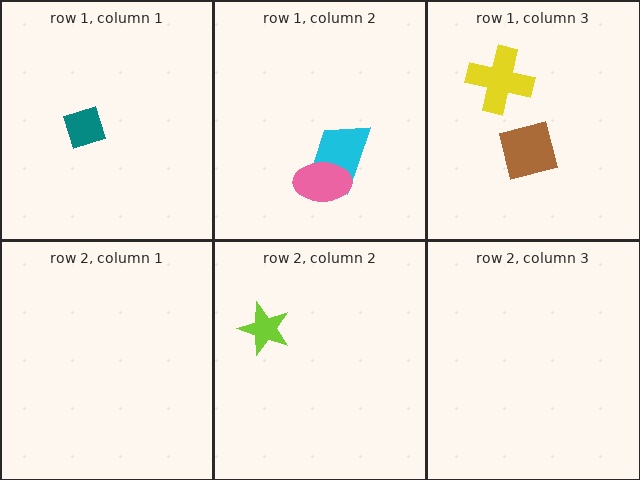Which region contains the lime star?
The row 2, column 2 region.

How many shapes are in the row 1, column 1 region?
1.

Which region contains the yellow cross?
The row 1, column 3 region.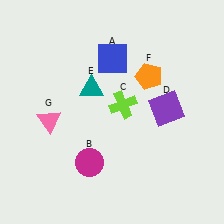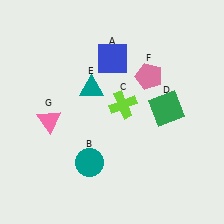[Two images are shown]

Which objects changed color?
B changed from magenta to teal. D changed from purple to green. F changed from orange to pink.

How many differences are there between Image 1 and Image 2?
There are 3 differences between the two images.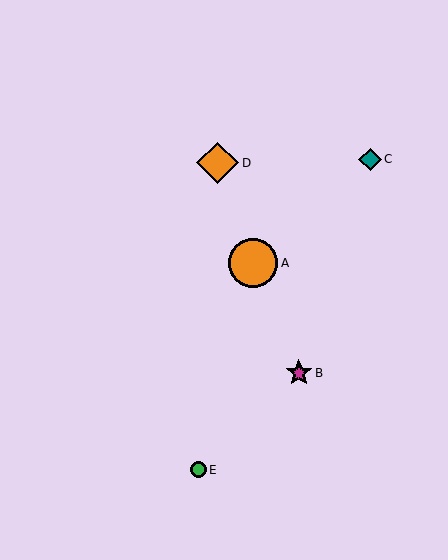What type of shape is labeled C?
Shape C is a teal diamond.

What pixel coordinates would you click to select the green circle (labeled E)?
Click at (198, 470) to select the green circle E.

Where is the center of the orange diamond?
The center of the orange diamond is at (218, 163).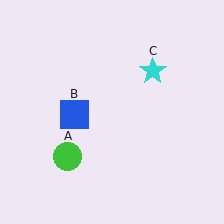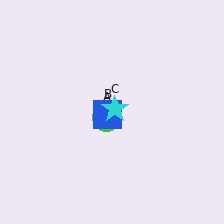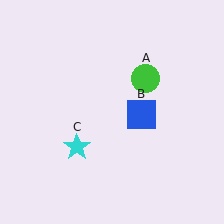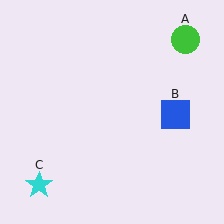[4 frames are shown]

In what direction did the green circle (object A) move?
The green circle (object A) moved up and to the right.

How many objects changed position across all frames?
3 objects changed position: green circle (object A), blue square (object B), cyan star (object C).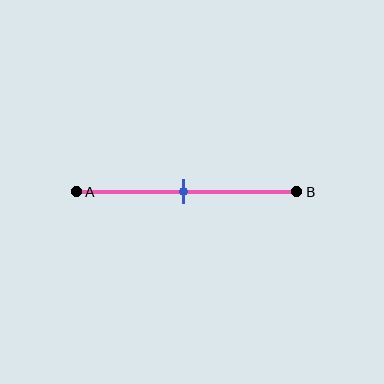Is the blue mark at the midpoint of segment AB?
Yes, the mark is approximately at the midpoint.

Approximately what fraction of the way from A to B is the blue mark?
The blue mark is approximately 50% of the way from A to B.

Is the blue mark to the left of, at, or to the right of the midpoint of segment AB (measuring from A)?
The blue mark is approximately at the midpoint of segment AB.